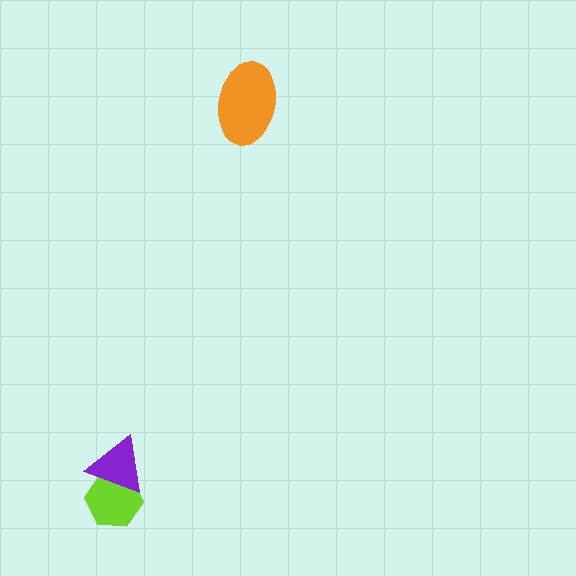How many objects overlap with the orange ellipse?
0 objects overlap with the orange ellipse.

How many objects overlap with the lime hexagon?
1 object overlaps with the lime hexagon.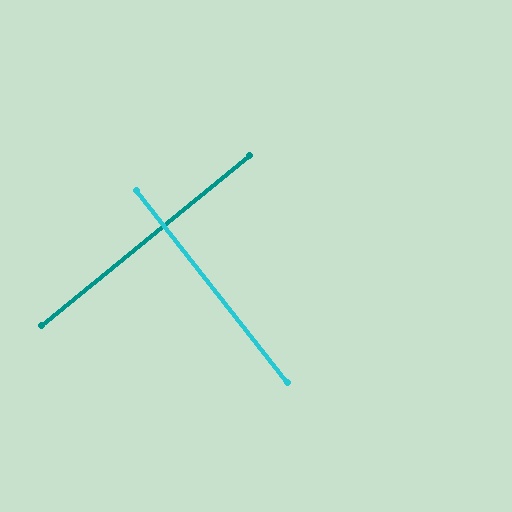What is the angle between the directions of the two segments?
Approximately 89 degrees.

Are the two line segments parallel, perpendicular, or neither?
Perpendicular — they meet at approximately 89°.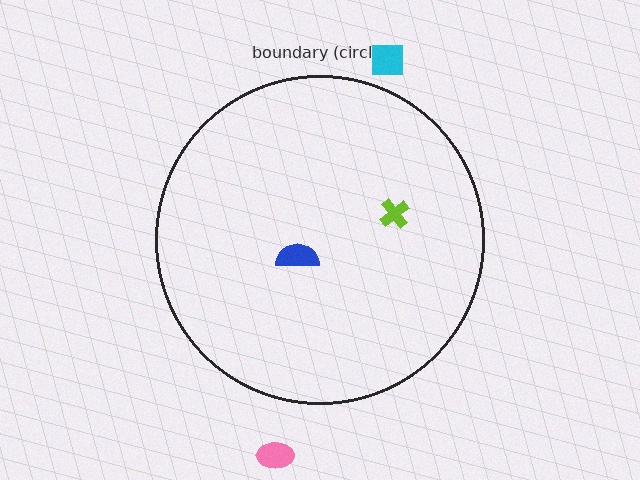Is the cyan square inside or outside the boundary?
Outside.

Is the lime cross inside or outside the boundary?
Inside.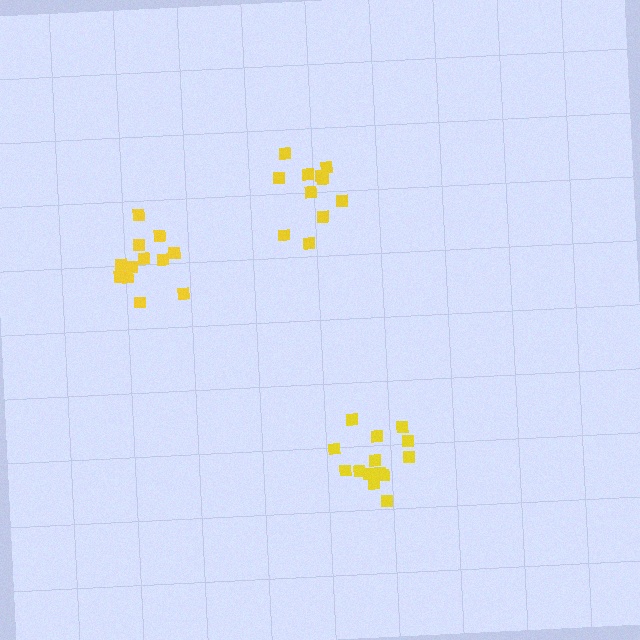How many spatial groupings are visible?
There are 3 spatial groupings.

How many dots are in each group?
Group 1: 14 dots, Group 2: 11 dots, Group 3: 12 dots (37 total).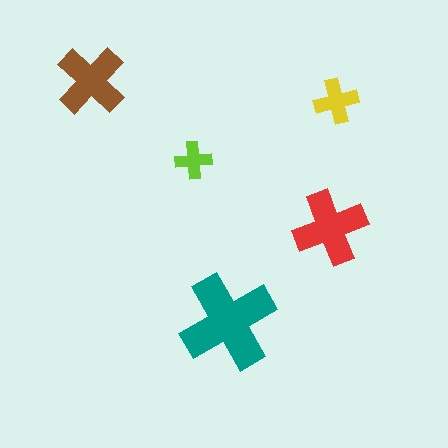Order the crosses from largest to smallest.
the teal one, the red one, the brown one, the yellow one, the lime one.